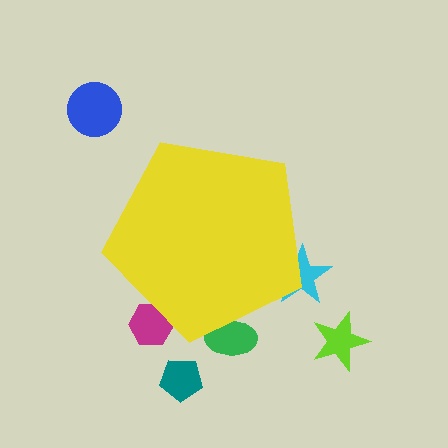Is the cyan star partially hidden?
Yes, the cyan star is partially hidden behind the yellow pentagon.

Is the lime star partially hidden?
No, the lime star is fully visible.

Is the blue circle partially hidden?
No, the blue circle is fully visible.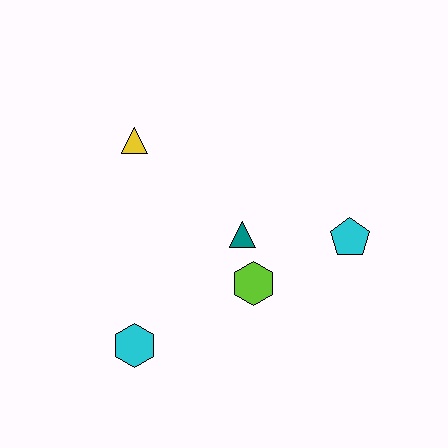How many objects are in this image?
There are 5 objects.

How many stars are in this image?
There are no stars.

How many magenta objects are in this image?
There are no magenta objects.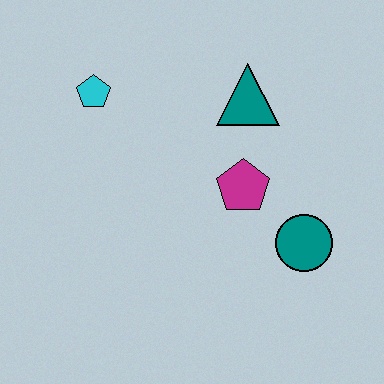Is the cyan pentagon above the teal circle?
Yes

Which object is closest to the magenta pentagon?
The teal circle is closest to the magenta pentagon.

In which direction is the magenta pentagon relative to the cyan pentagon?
The magenta pentagon is to the right of the cyan pentagon.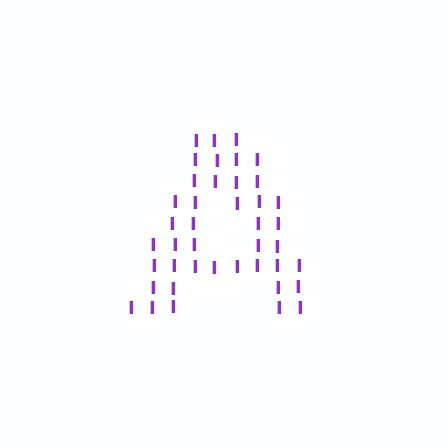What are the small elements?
The small elements are letter I's.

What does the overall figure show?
The overall figure shows the letter A.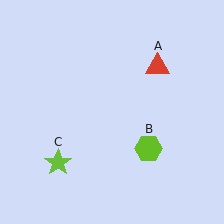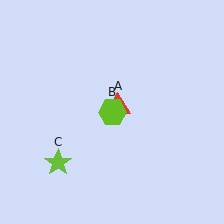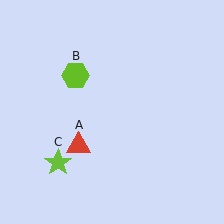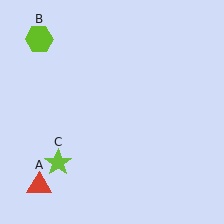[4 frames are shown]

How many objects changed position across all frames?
2 objects changed position: red triangle (object A), lime hexagon (object B).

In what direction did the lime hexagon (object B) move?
The lime hexagon (object B) moved up and to the left.